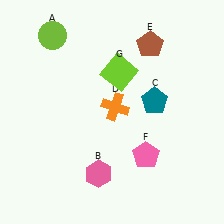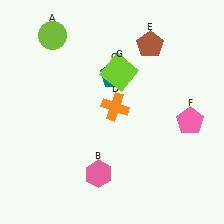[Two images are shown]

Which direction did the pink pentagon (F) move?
The pink pentagon (F) moved right.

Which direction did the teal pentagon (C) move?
The teal pentagon (C) moved left.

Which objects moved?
The objects that moved are: the teal pentagon (C), the pink pentagon (F).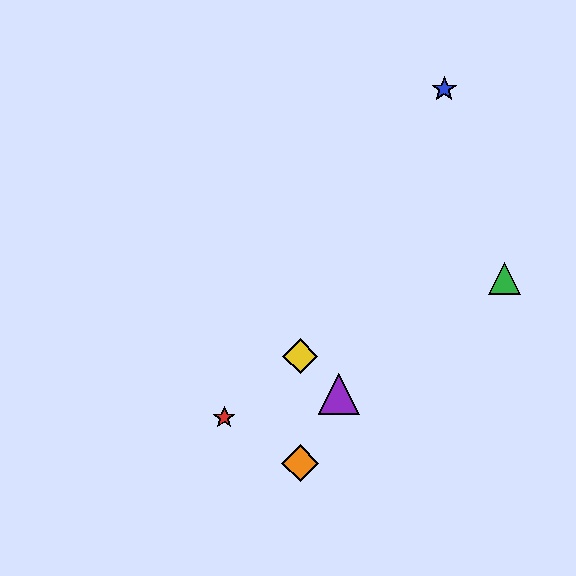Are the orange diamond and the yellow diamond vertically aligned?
Yes, both are at x≈300.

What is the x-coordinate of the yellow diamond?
The yellow diamond is at x≈300.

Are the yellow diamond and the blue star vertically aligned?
No, the yellow diamond is at x≈300 and the blue star is at x≈444.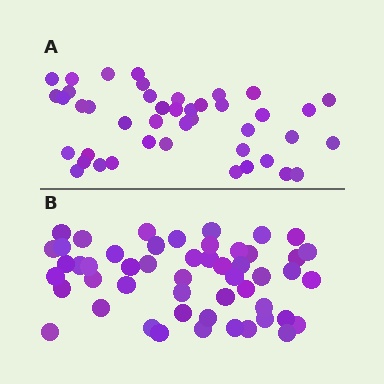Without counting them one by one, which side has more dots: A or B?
Region B (the bottom region) has more dots.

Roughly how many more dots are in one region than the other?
Region B has roughly 8 or so more dots than region A.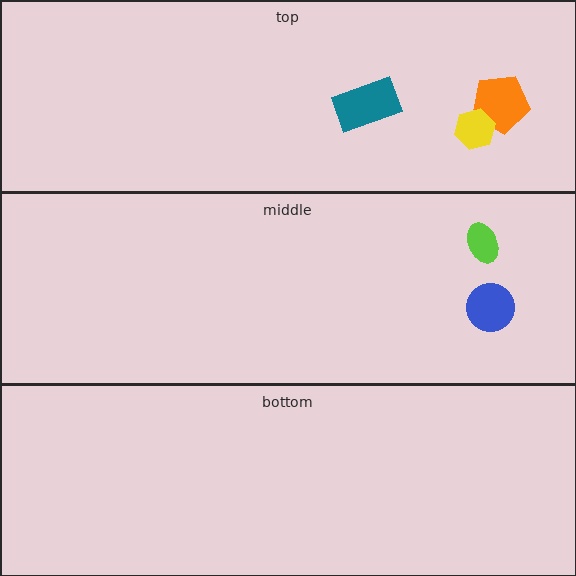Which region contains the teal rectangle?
The top region.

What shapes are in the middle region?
The lime ellipse, the blue circle.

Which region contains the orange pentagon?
The top region.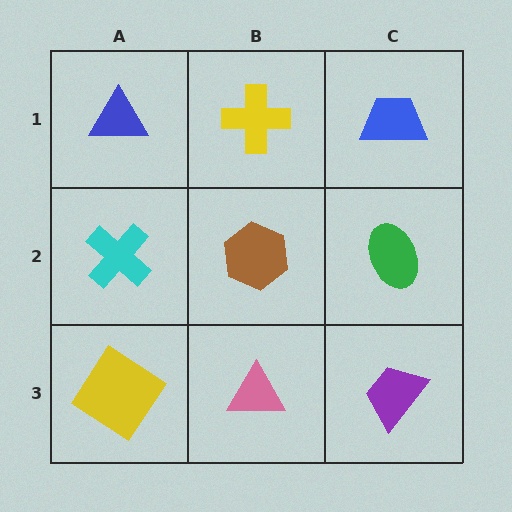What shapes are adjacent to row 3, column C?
A green ellipse (row 2, column C), a pink triangle (row 3, column B).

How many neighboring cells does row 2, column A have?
3.